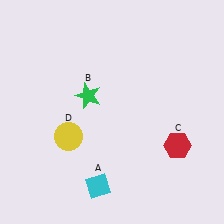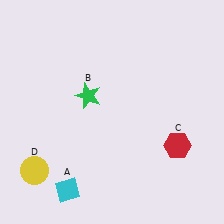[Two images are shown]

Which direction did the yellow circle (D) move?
The yellow circle (D) moved left.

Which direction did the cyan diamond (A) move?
The cyan diamond (A) moved left.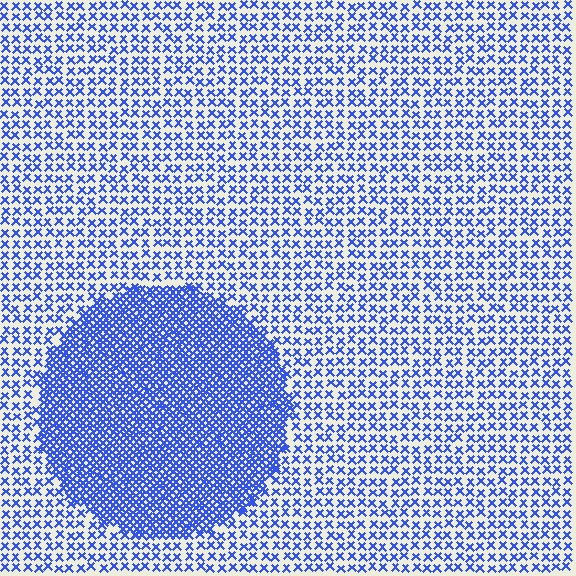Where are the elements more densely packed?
The elements are more densely packed inside the circle boundary.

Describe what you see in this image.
The image contains small blue elements arranged at two different densities. A circle-shaped region is visible where the elements are more densely packed than the surrounding area.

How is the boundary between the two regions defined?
The boundary is defined by a change in element density (approximately 2.6x ratio). All elements are the same color, size, and shape.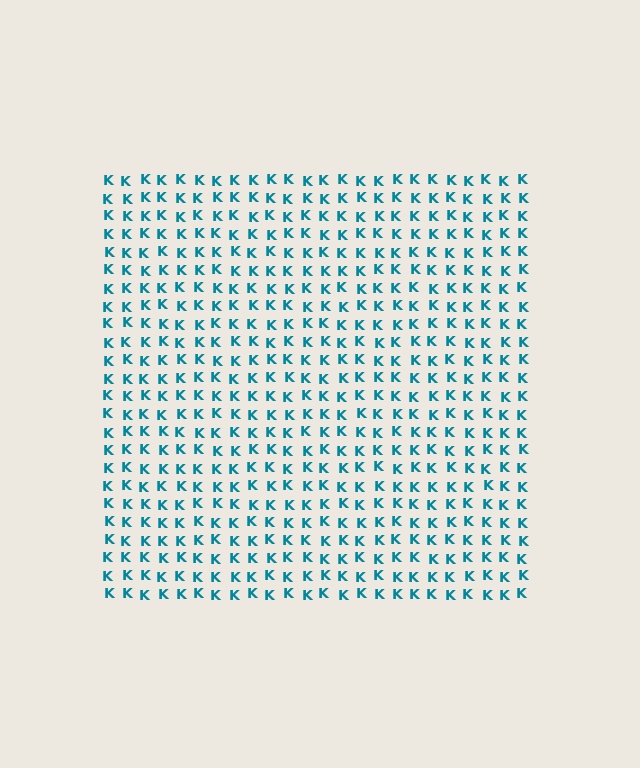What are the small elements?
The small elements are letter K's.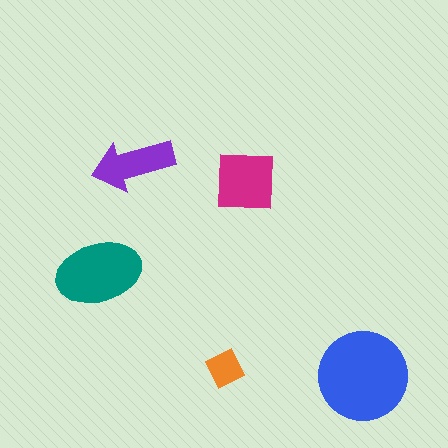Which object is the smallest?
The orange diamond.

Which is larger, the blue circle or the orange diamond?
The blue circle.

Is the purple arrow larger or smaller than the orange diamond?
Larger.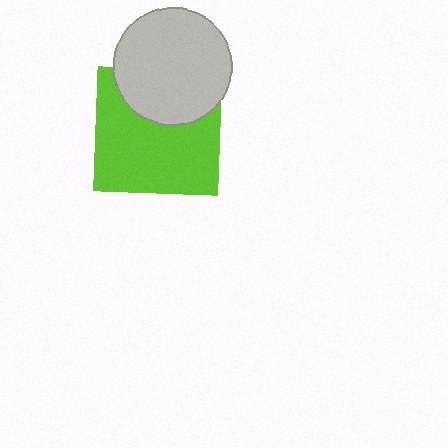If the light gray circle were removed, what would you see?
You would see the complete lime square.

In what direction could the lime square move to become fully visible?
The lime square could move down. That would shift it out from behind the light gray circle entirely.